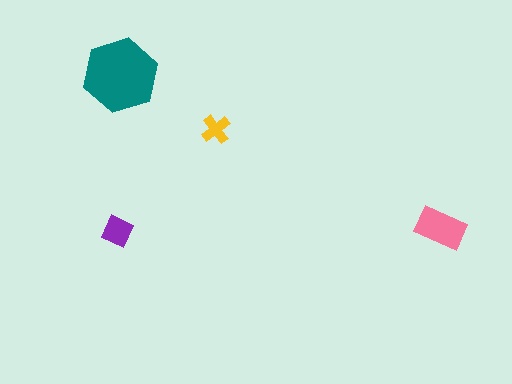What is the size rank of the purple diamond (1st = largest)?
3rd.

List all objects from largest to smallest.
The teal hexagon, the pink rectangle, the purple diamond, the yellow cross.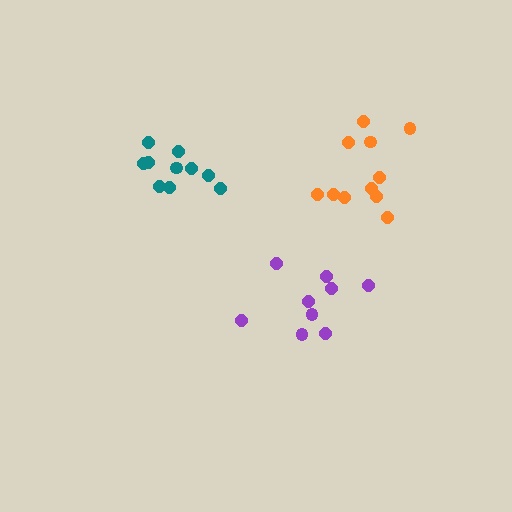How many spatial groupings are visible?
There are 3 spatial groupings.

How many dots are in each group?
Group 1: 9 dots, Group 2: 10 dots, Group 3: 11 dots (30 total).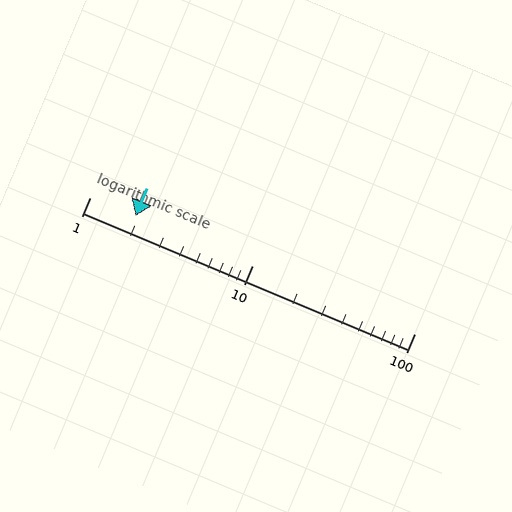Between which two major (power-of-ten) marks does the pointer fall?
The pointer is between 1 and 10.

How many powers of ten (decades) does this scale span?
The scale spans 2 decades, from 1 to 100.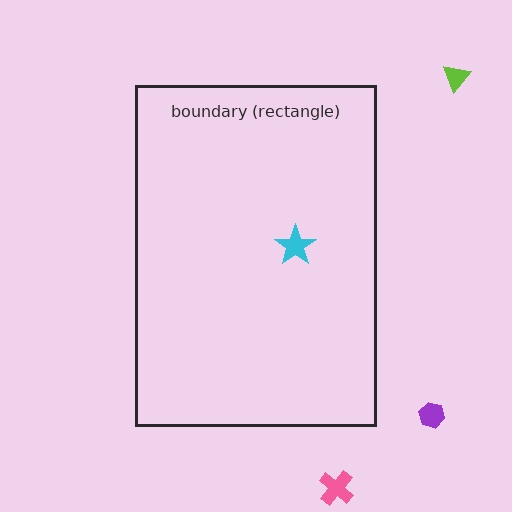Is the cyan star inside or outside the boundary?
Inside.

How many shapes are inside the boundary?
1 inside, 3 outside.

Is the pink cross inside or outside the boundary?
Outside.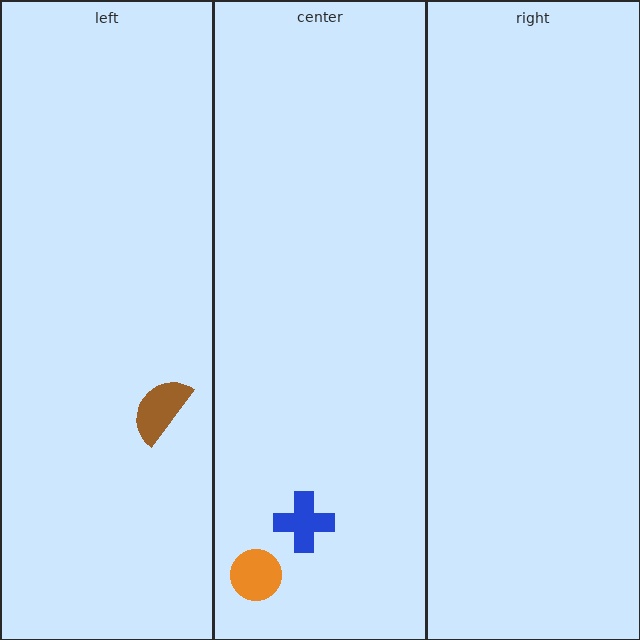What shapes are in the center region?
The orange circle, the blue cross.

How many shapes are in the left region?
1.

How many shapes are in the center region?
2.